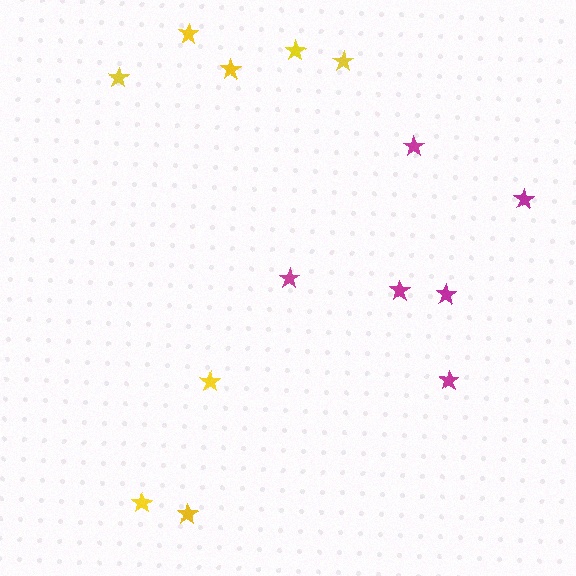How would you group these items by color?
There are 2 groups: one group of magenta stars (6) and one group of yellow stars (8).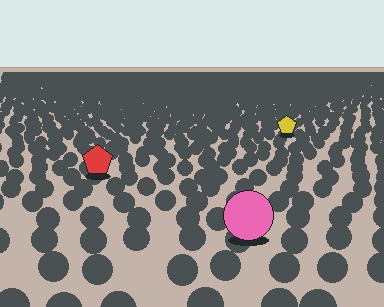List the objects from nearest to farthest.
From nearest to farthest: the pink circle, the red pentagon, the yellow pentagon.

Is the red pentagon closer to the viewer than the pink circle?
No. The pink circle is closer — you can tell from the texture gradient: the ground texture is coarser near it.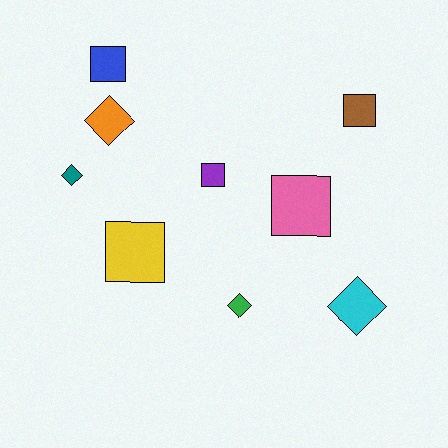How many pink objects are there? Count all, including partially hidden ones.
There is 1 pink object.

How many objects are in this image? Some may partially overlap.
There are 9 objects.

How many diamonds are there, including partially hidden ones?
There are 4 diamonds.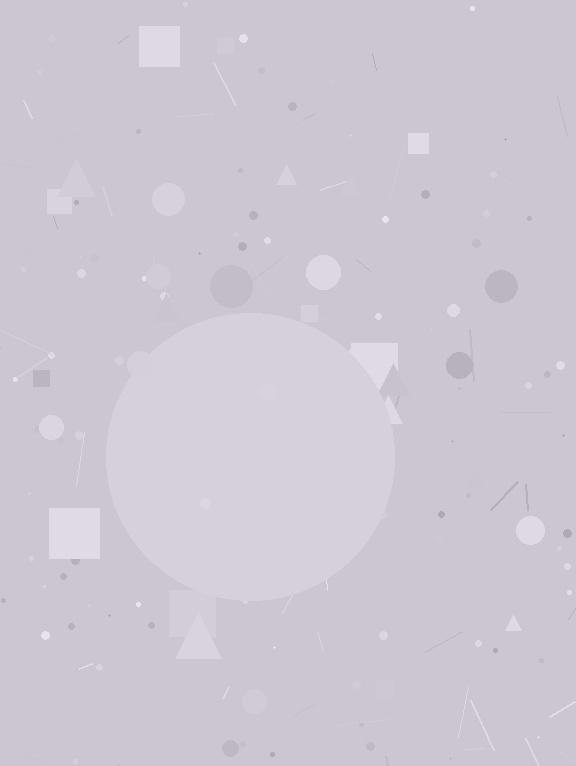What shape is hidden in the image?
A circle is hidden in the image.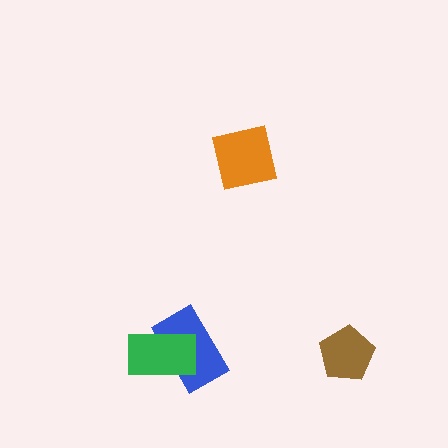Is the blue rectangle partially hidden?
Yes, it is partially covered by another shape.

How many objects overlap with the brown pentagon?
0 objects overlap with the brown pentagon.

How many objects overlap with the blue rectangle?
1 object overlaps with the blue rectangle.